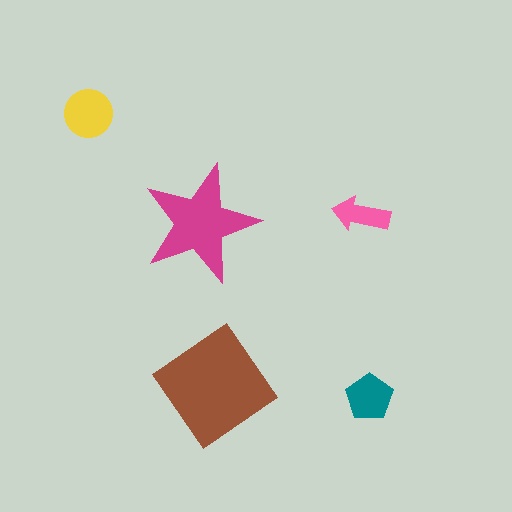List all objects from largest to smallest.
The brown diamond, the magenta star, the yellow circle, the teal pentagon, the pink arrow.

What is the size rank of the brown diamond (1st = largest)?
1st.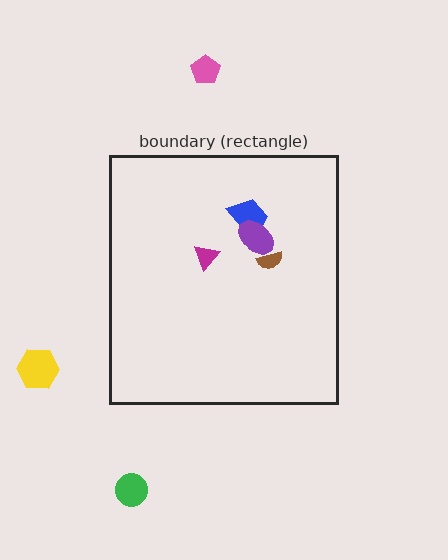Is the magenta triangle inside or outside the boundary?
Inside.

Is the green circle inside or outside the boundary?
Outside.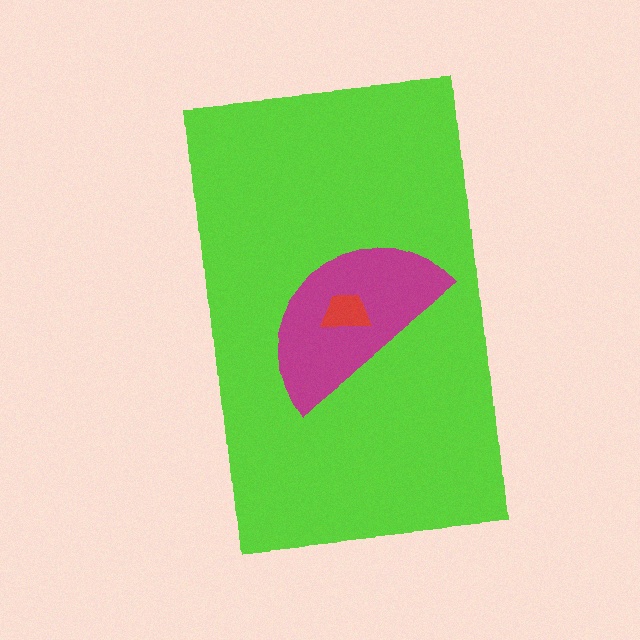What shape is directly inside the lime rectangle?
The magenta semicircle.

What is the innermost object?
The red trapezoid.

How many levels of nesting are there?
3.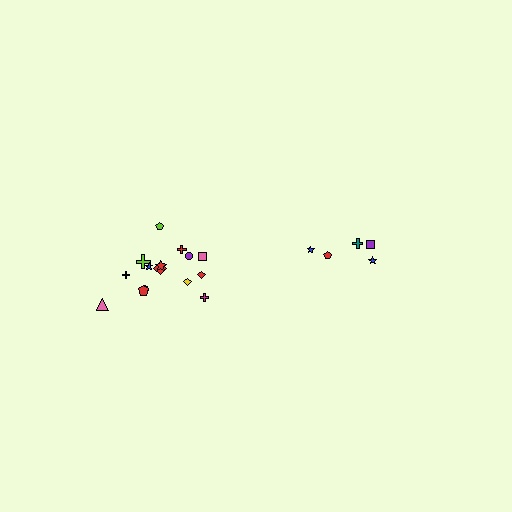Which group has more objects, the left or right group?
The left group.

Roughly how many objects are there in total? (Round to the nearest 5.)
Roughly 20 objects in total.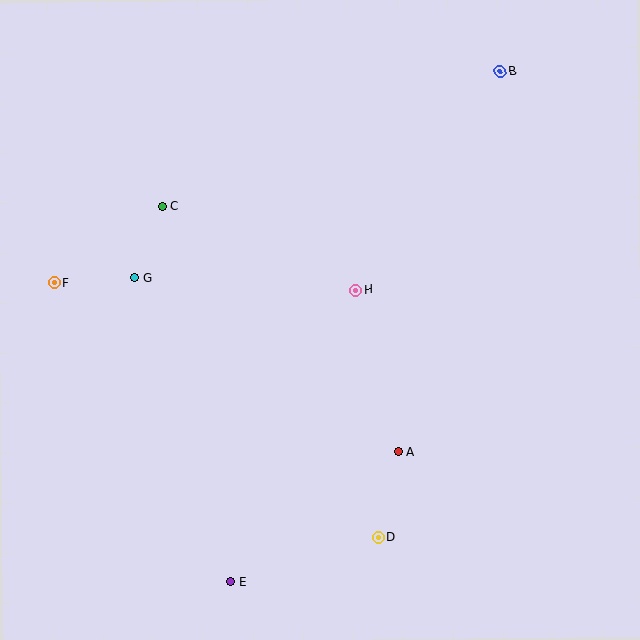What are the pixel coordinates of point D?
Point D is at (378, 538).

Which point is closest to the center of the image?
Point H at (355, 290) is closest to the center.